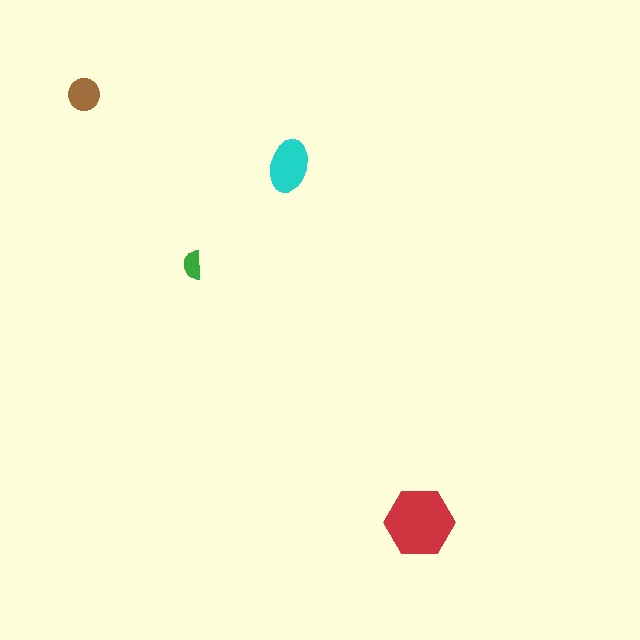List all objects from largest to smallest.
The red hexagon, the cyan ellipse, the brown circle, the green semicircle.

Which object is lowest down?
The red hexagon is bottommost.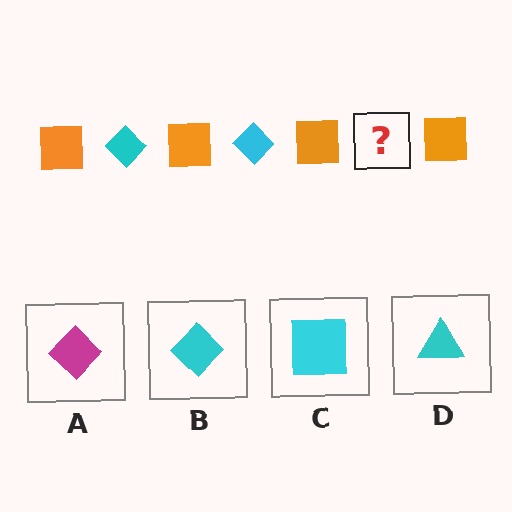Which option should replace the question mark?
Option B.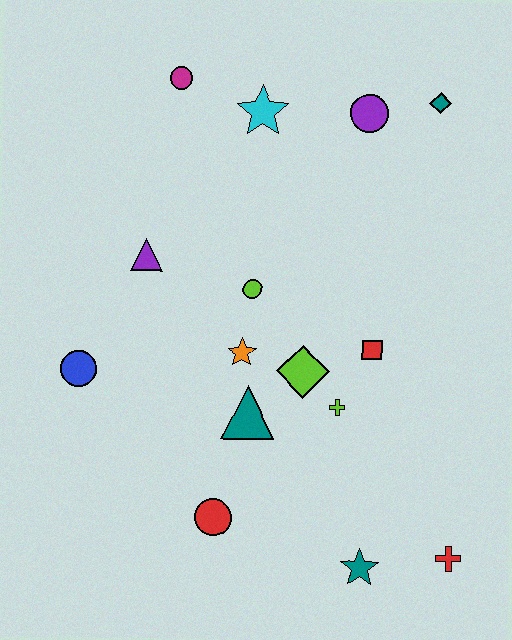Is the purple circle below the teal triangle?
No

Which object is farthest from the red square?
The magenta circle is farthest from the red square.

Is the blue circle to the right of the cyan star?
No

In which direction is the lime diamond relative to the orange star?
The lime diamond is to the right of the orange star.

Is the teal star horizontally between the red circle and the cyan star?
No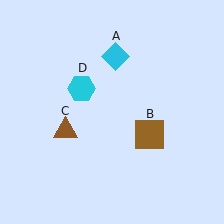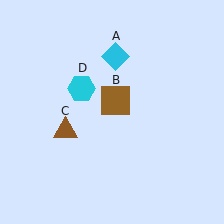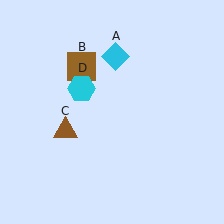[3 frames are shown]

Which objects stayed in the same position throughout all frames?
Cyan diamond (object A) and brown triangle (object C) and cyan hexagon (object D) remained stationary.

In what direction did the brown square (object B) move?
The brown square (object B) moved up and to the left.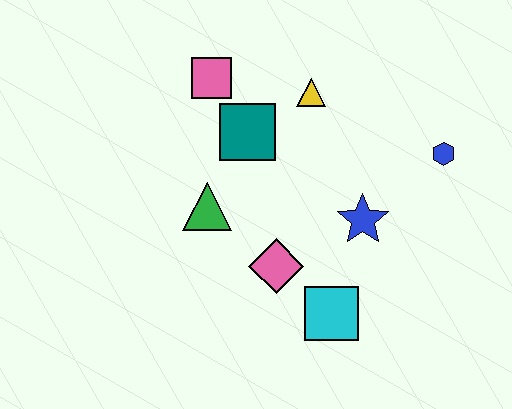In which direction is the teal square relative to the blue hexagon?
The teal square is to the left of the blue hexagon.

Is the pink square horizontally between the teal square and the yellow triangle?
No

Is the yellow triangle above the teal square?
Yes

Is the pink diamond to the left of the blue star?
Yes